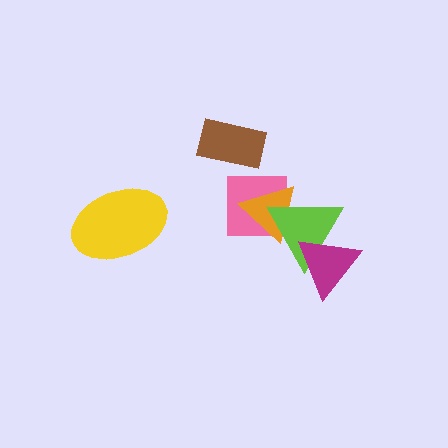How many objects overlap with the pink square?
2 objects overlap with the pink square.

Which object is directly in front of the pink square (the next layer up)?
The orange triangle is directly in front of the pink square.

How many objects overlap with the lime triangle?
3 objects overlap with the lime triangle.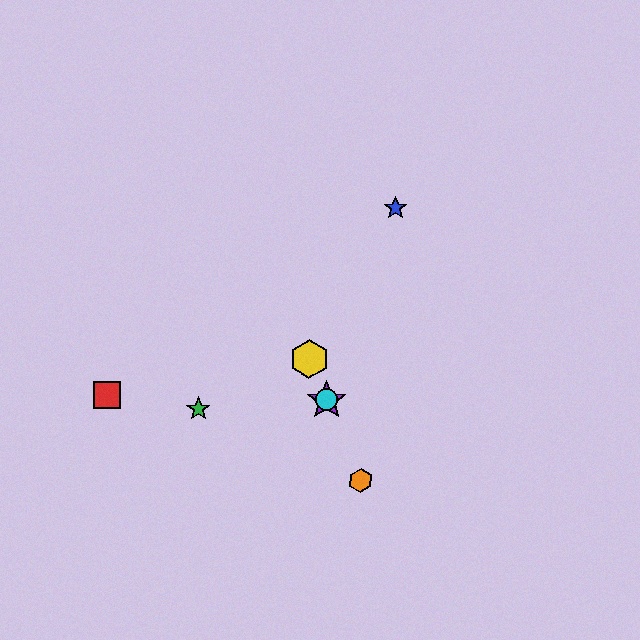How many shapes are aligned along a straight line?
4 shapes (the yellow hexagon, the purple star, the orange hexagon, the cyan circle) are aligned along a straight line.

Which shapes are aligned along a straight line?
The yellow hexagon, the purple star, the orange hexagon, the cyan circle are aligned along a straight line.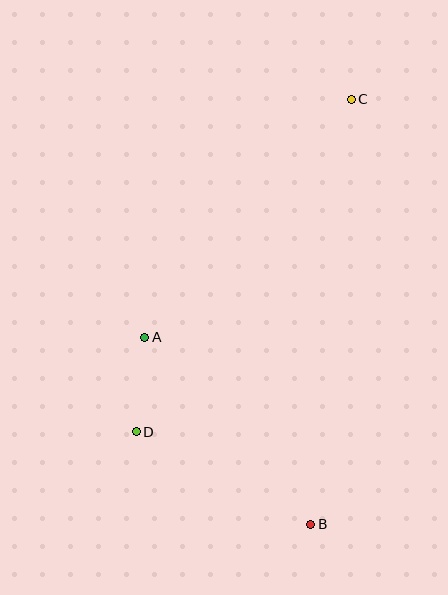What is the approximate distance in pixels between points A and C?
The distance between A and C is approximately 315 pixels.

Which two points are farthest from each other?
Points B and C are farthest from each other.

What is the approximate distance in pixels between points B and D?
The distance between B and D is approximately 198 pixels.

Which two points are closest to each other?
Points A and D are closest to each other.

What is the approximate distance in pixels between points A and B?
The distance between A and B is approximately 250 pixels.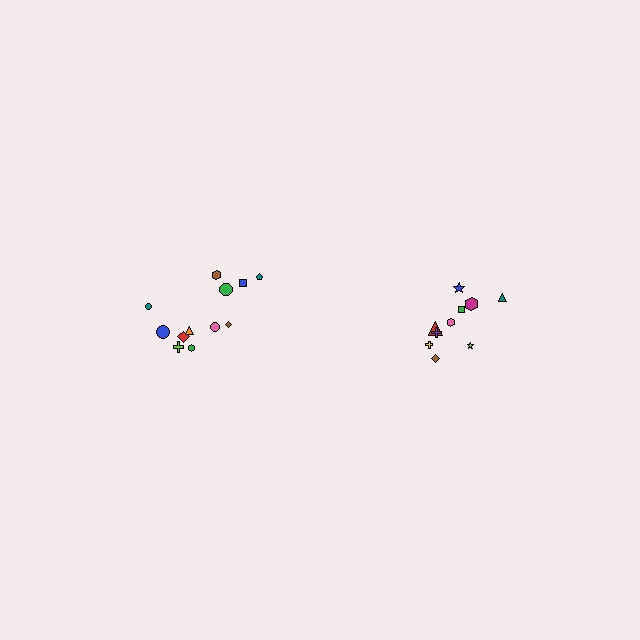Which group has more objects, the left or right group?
The left group.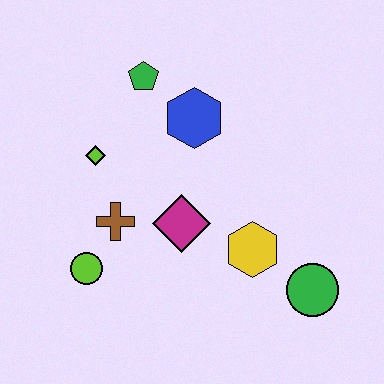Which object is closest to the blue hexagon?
The green pentagon is closest to the blue hexagon.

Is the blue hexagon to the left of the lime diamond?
No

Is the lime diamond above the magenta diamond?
Yes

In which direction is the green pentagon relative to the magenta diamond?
The green pentagon is above the magenta diamond.